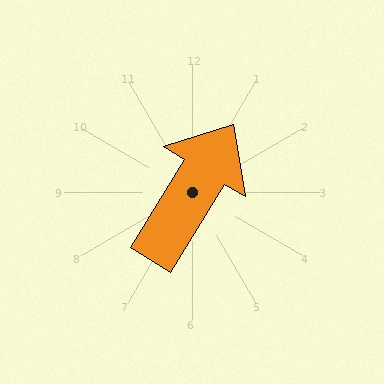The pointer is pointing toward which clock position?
Roughly 1 o'clock.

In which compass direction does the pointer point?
Northeast.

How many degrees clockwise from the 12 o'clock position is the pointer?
Approximately 32 degrees.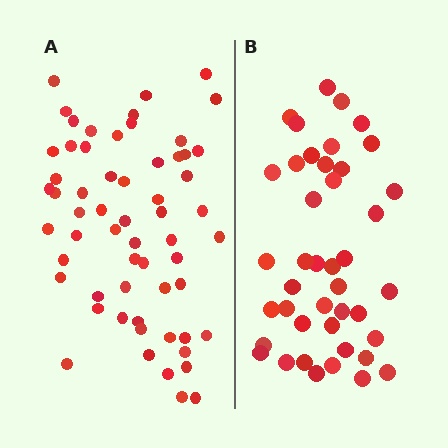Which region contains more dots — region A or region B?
Region A (the left region) has more dots.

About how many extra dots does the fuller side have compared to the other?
Region A has approximately 20 more dots than region B.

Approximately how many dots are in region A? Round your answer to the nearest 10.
About 60 dots.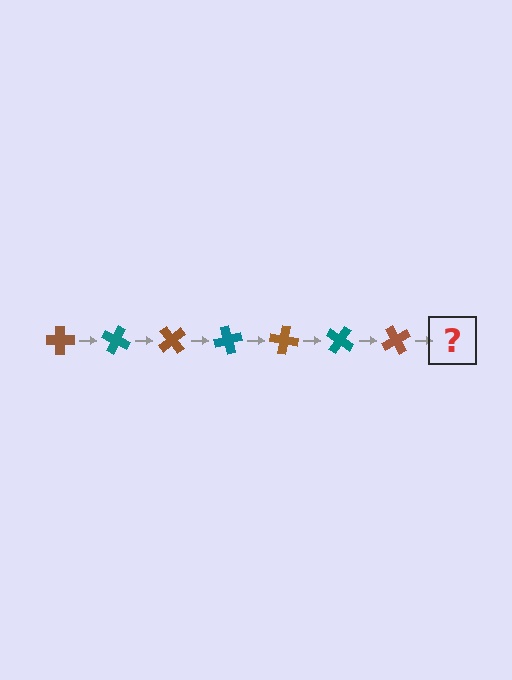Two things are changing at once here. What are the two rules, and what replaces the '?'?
The two rules are that it rotates 25 degrees each step and the color cycles through brown and teal. The '?' should be a teal cross, rotated 175 degrees from the start.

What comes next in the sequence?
The next element should be a teal cross, rotated 175 degrees from the start.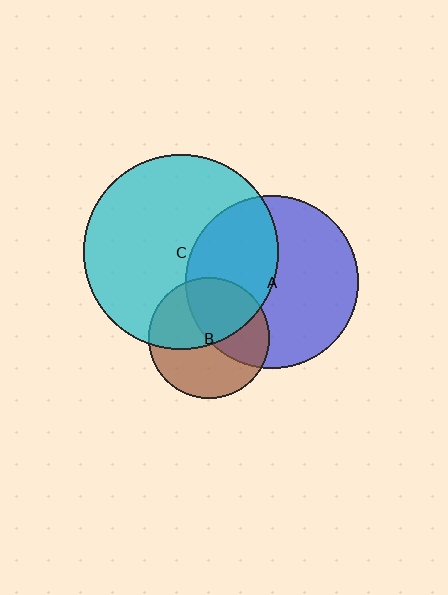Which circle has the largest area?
Circle C (cyan).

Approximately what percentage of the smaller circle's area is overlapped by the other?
Approximately 45%.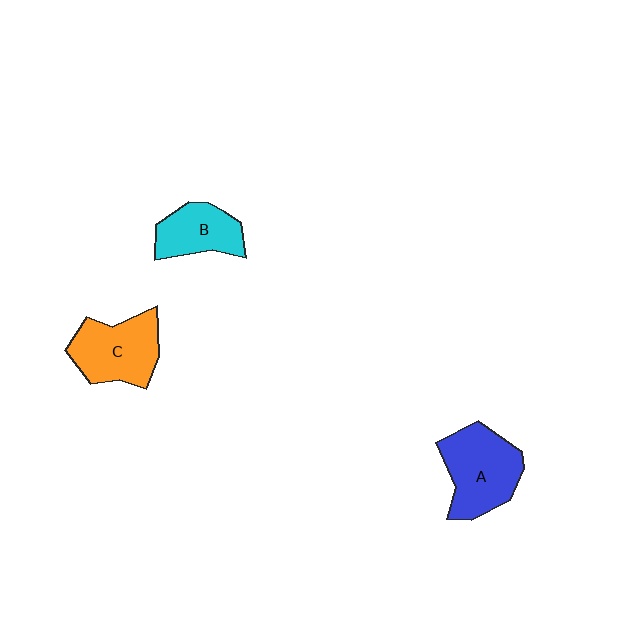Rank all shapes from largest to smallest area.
From largest to smallest: A (blue), C (orange), B (cyan).